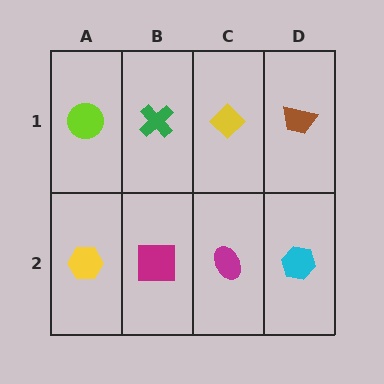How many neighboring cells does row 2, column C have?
3.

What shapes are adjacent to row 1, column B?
A magenta square (row 2, column B), a lime circle (row 1, column A), a yellow diamond (row 1, column C).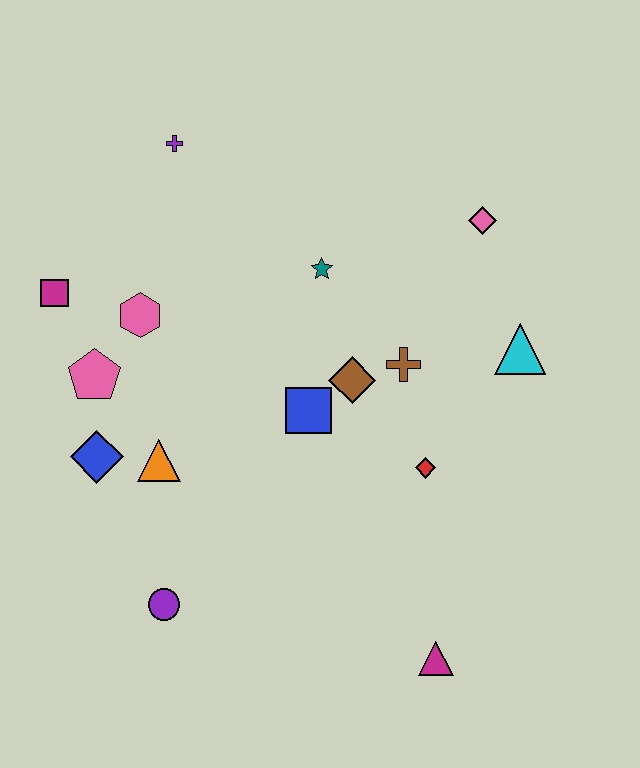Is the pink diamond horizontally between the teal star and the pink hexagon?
No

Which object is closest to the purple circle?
The orange triangle is closest to the purple circle.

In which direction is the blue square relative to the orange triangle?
The blue square is to the right of the orange triangle.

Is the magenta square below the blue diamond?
No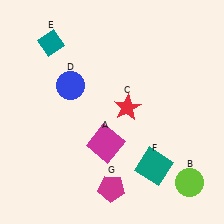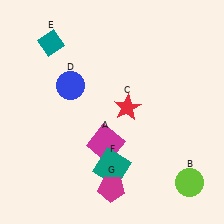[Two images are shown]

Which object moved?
The teal square (F) moved left.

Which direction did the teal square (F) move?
The teal square (F) moved left.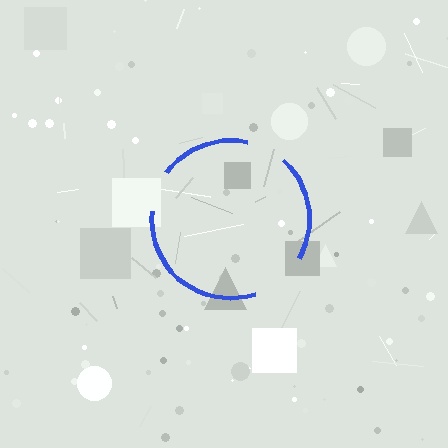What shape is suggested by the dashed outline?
The dashed outline suggests a circle.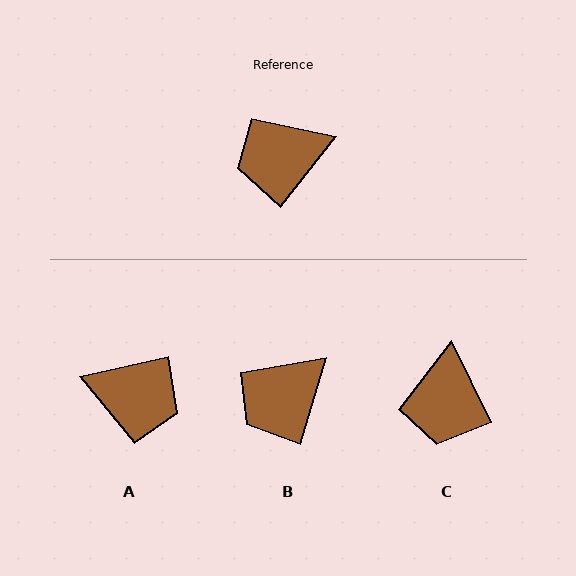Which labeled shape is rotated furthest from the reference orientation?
A, about 141 degrees away.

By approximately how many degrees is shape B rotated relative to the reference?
Approximately 22 degrees counter-clockwise.